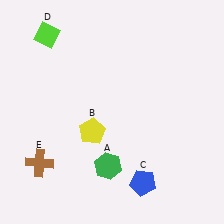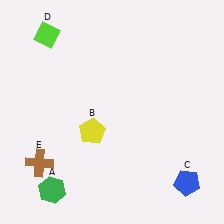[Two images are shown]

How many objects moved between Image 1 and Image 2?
2 objects moved between the two images.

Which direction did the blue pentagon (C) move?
The blue pentagon (C) moved right.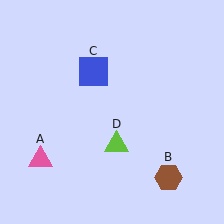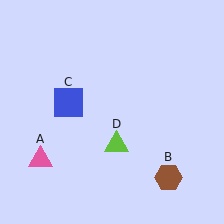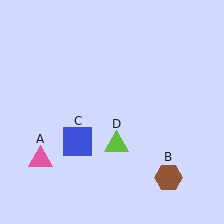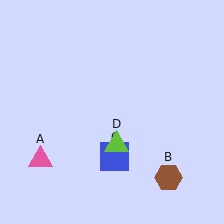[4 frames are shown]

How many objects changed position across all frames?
1 object changed position: blue square (object C).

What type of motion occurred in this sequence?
The blue square (object C) rotated counterclockwise around the center of the scene.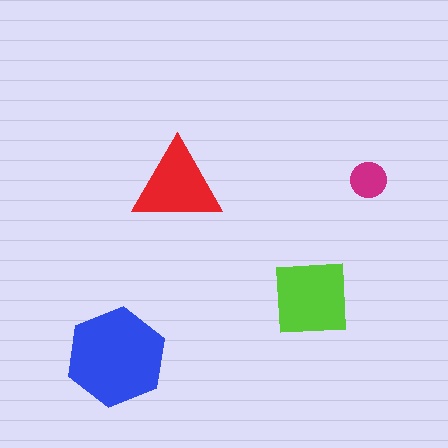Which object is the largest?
The blue hexagon.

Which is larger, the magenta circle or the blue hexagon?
The blue hexagon.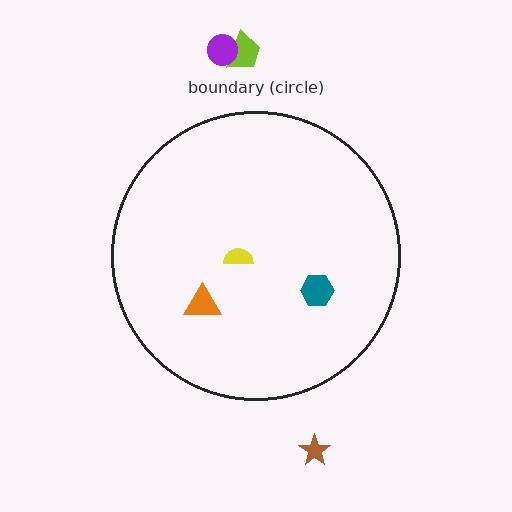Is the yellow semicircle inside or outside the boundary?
Inside.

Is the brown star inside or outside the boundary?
Outside.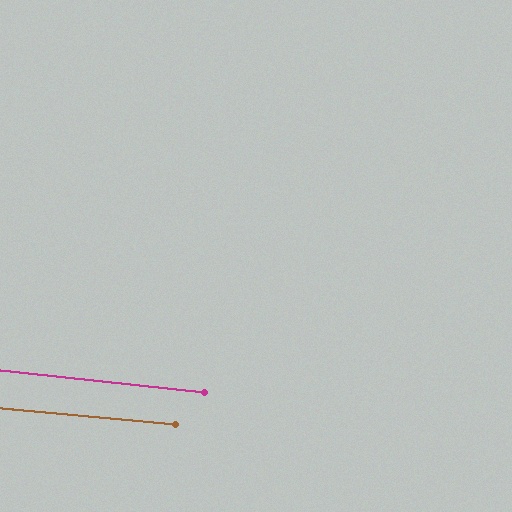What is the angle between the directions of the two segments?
Approximately 1 degree.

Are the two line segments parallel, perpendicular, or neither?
Parallel — their directions differ by only 0.8°.